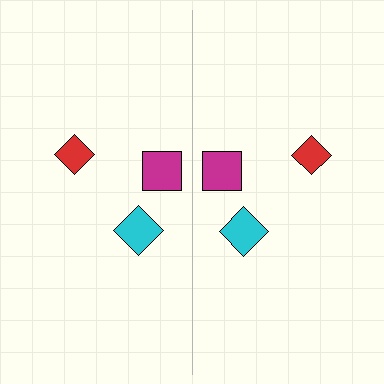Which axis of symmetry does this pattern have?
The pattern has a vertical axis of symmetry running through the center of the image.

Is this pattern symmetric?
Yes, this pattern has bilateral (reflection) symmetry.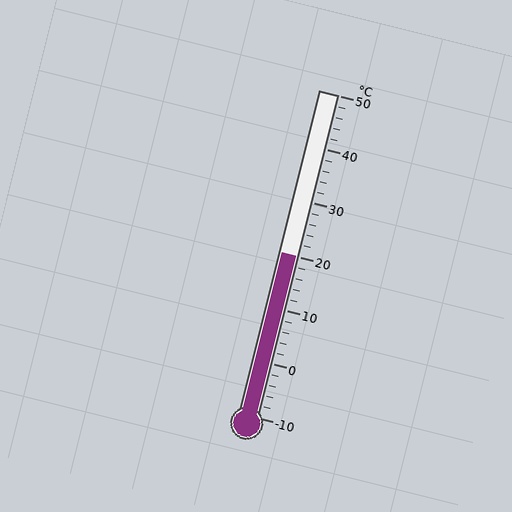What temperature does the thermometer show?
The thermometer shows approximately 20°C.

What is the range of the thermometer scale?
The thermometer scale ranges from -10°C to 50°C.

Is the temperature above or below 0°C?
The temperature is above 0°C.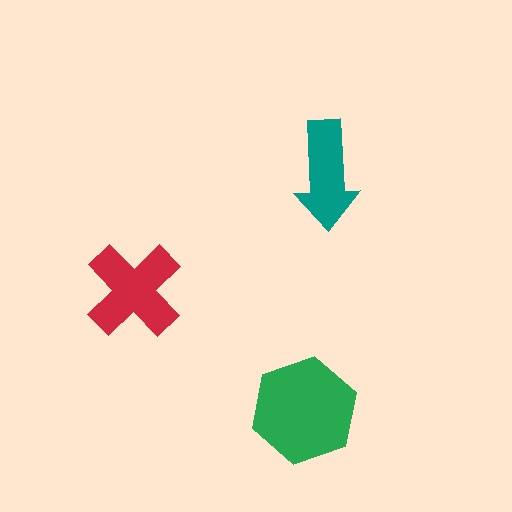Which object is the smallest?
The teal arrow.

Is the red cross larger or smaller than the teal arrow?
Larger.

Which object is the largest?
The green hexagon.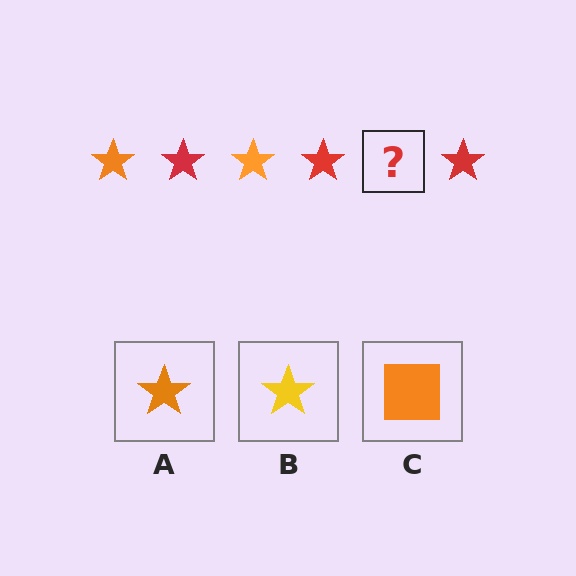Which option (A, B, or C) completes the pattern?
A.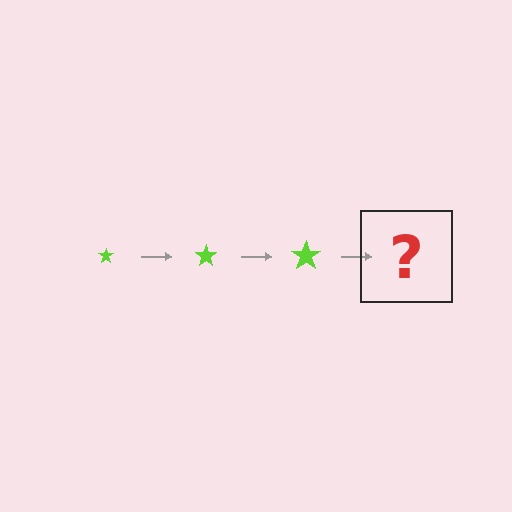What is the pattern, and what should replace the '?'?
The pattern is that the star gets progressively larger each step. The '?' should be a lime star, larger than the previous one.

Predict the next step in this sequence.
The next step is a lime star, larger than the previous one.